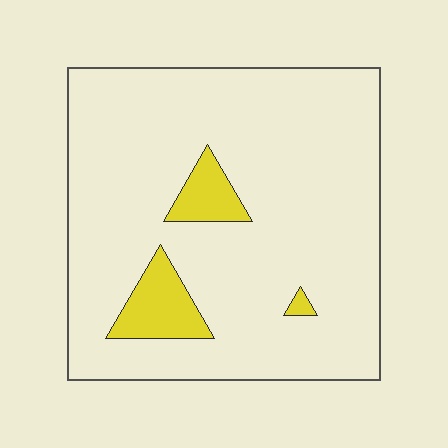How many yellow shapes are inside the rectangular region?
3.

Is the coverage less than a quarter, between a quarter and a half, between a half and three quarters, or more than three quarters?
Less than a quarter.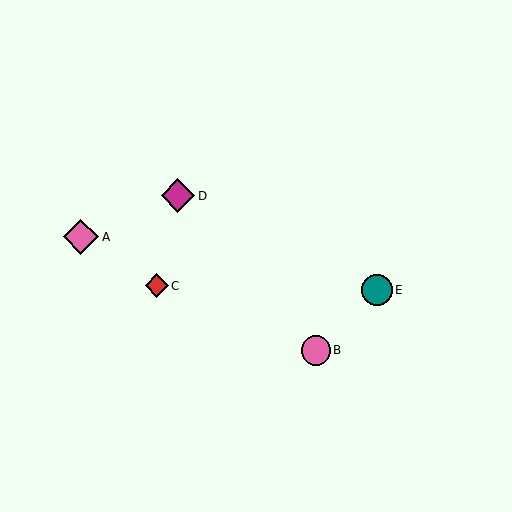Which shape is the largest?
The pink diamond (labeled A) is the largest.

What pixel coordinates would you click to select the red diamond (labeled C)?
Click at (157, 286) to select the red diamond C.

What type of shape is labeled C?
Shape C is a red diamond.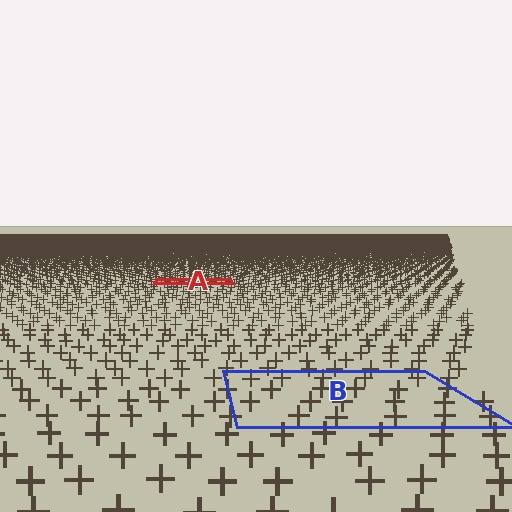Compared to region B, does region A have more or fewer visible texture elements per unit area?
Region A has more texture elements per unit area — they are packed more densely because it is farther away.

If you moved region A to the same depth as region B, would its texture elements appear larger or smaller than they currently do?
They would appear larger. At a closer depth, the same texture elements are projected at a bigger on-screen size.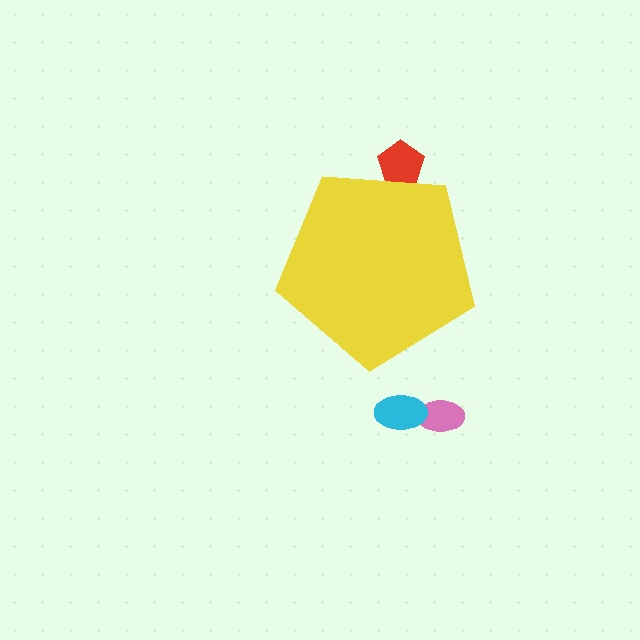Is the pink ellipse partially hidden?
No, the pink ellipse is fully visible.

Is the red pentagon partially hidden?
Yes, the red pentagon is partially hidden behind the yellow pentagon.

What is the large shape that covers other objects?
A yellow pentagon.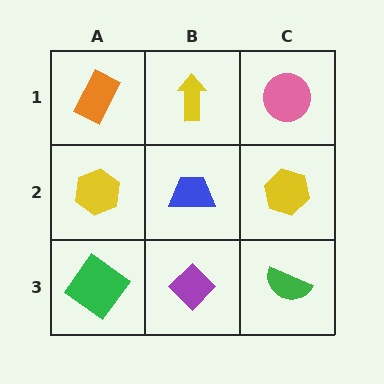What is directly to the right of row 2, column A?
A blue trapezoid.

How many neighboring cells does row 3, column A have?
2.